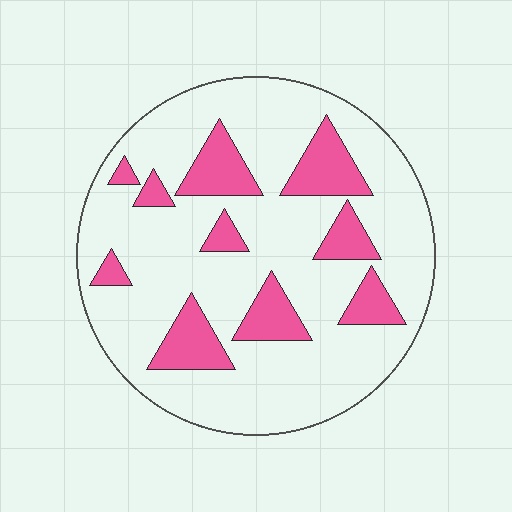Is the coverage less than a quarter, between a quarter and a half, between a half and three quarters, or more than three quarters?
Less than a quarter.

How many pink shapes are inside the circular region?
10.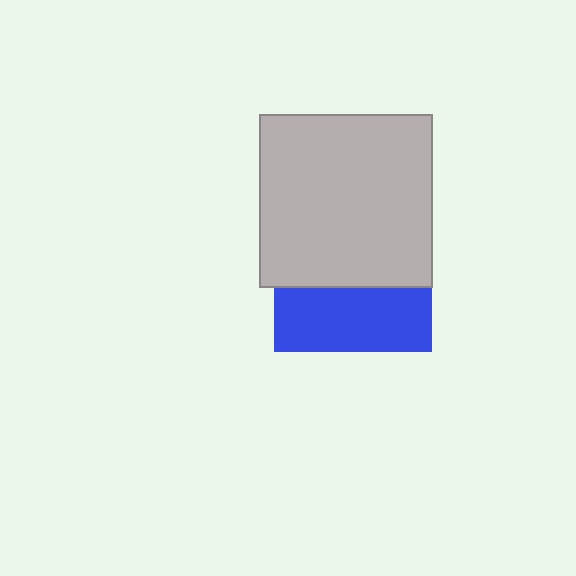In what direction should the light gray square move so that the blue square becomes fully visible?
The light gray square should move up. That is the shortest direction to clear the overlap and leave the blue square fully visible.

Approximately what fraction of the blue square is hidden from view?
Roughly 59% of the blue square is hidden behind the light gray square.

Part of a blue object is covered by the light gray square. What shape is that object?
It is a square.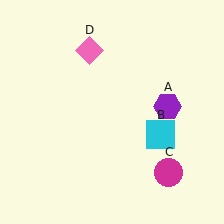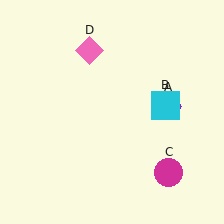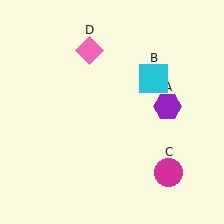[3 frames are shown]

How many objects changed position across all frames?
1 object changed position: cyan square (object B).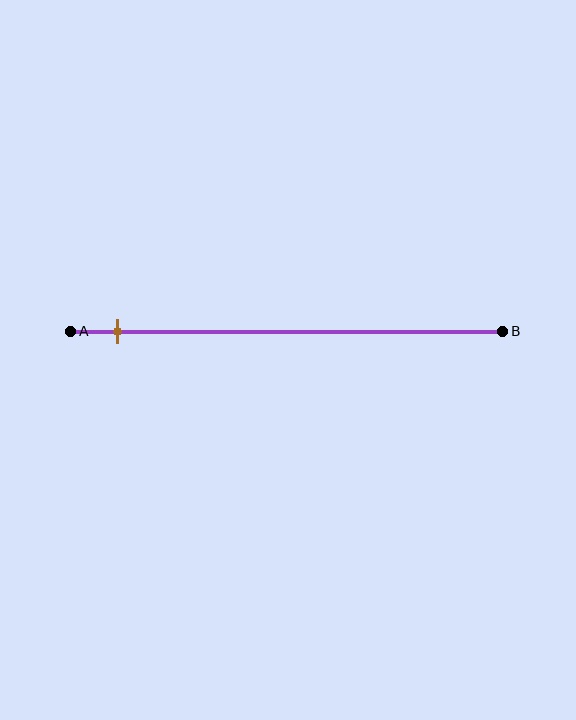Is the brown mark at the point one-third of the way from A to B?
No, the mark is at about 10% from A, not at the 33% one-third point.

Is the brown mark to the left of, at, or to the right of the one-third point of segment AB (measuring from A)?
The brown mark is to the left of the one-third point of segment AB.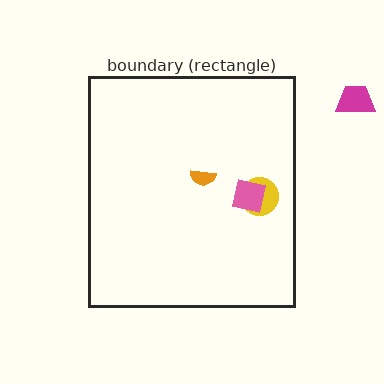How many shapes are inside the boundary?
3 inside, 1 outside.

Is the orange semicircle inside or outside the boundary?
Inside.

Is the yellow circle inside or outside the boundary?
Inside.